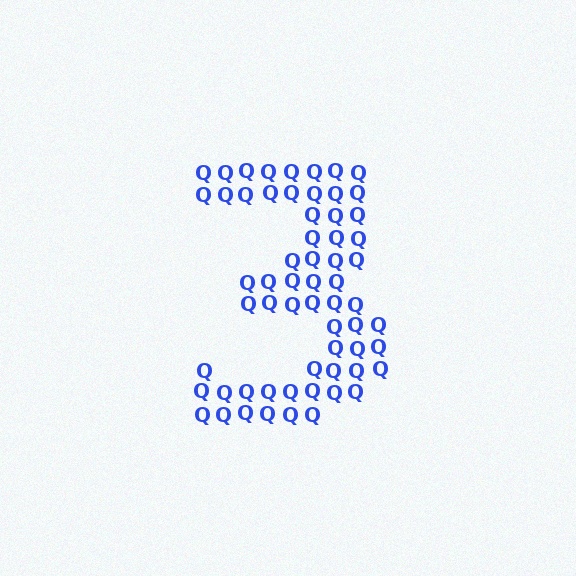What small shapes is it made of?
It is made of small letter Q's.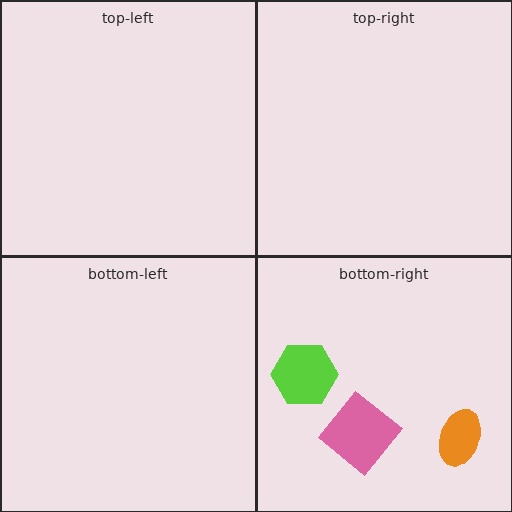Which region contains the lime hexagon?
The bottom-right region.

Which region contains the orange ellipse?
The bottom-right region.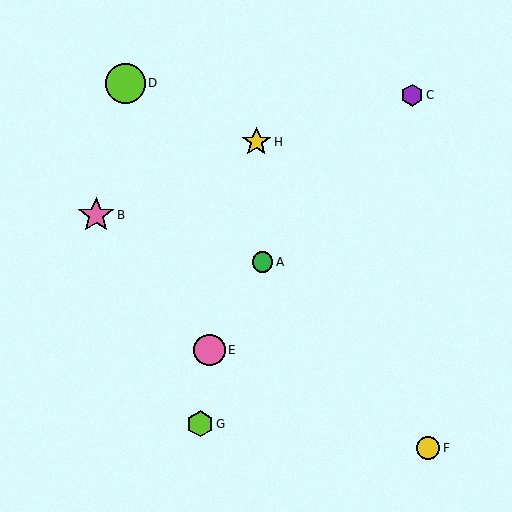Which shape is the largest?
The lime circle (labeled D) is the largest.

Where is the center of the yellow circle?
The center of the yellow circle is at (428, 448).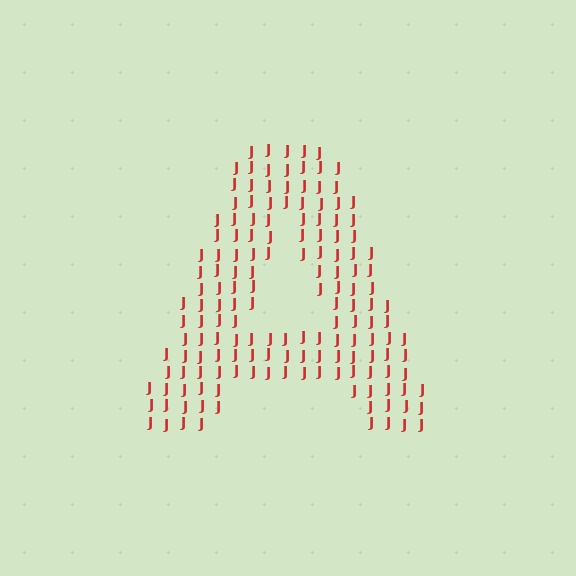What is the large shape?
The large shape is the letter A.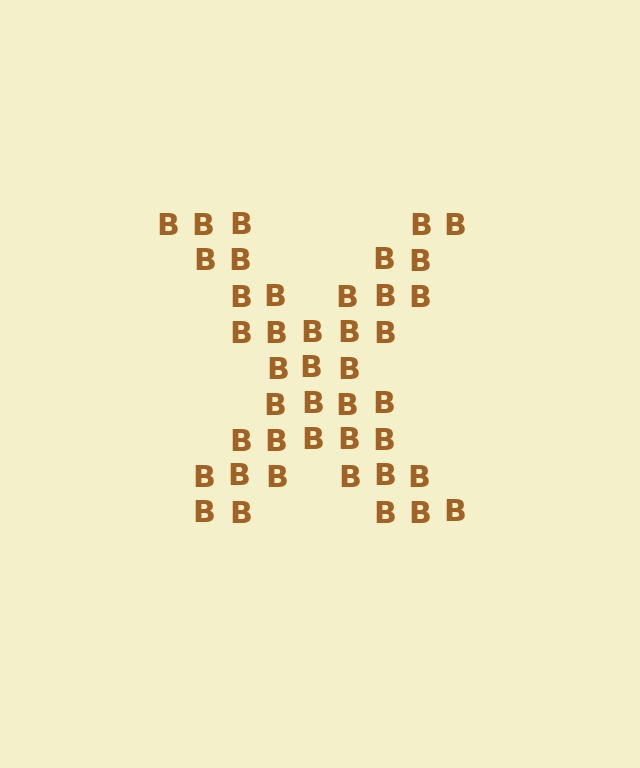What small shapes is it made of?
It is made of small letter B's.